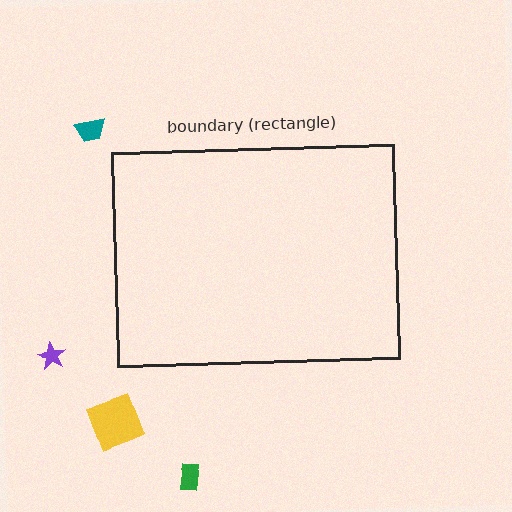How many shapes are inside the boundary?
0 inside, 4 outside.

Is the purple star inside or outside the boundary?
Outside.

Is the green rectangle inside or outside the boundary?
Outside.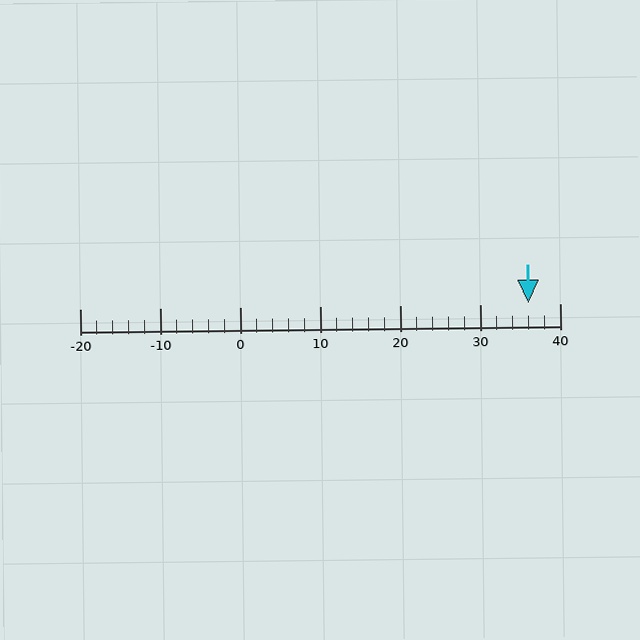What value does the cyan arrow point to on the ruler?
The cyan arrow points to approximately 36.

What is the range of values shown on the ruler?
The ruler shows values from -20 to 40.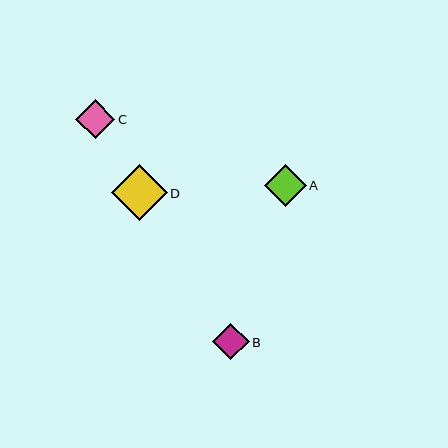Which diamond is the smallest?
Diamond B is the smallest with a size of approximately 36 pixels.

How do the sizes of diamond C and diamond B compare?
Diamond C and diamond B are approximately the same size.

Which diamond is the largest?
Diamond D is the largest with a size of approximately 56 pixels.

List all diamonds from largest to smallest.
From largest to smallest: D, A, C, B.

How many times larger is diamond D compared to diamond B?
Diamond D is approximately 1.6 times the size of diamond B.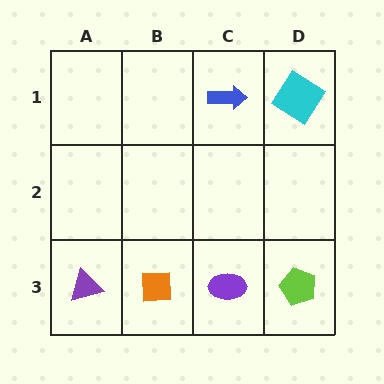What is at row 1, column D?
A cyan diamond.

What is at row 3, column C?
A purple ellipse.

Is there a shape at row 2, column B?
No, that cell is empty.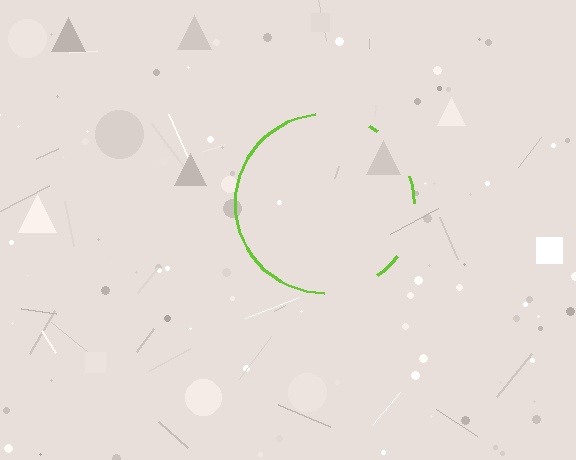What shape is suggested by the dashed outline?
The dashed outline suggests a circle.